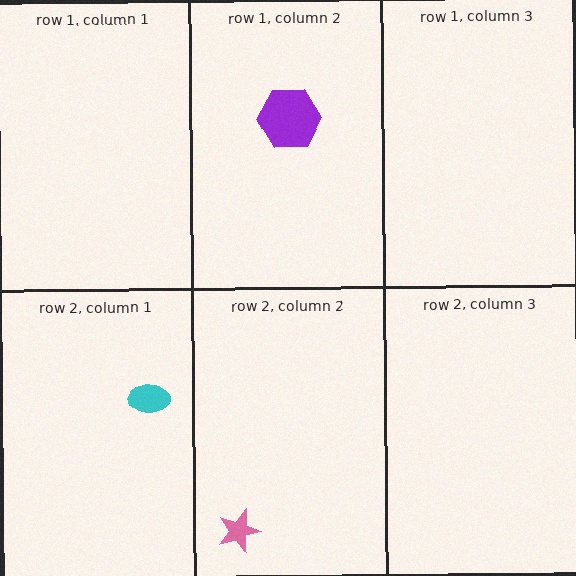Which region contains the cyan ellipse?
The row 2, column 1 region.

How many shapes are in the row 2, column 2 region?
1.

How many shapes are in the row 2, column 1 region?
1.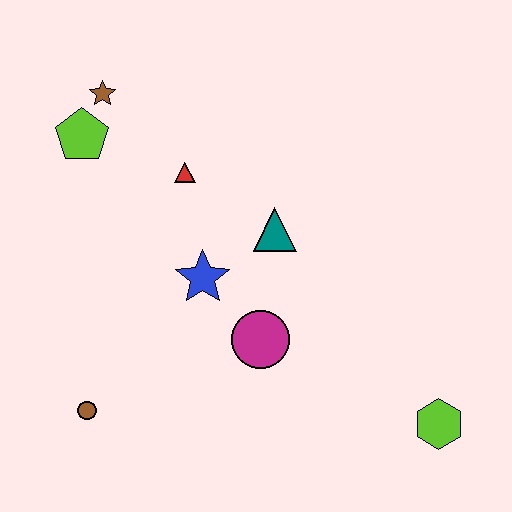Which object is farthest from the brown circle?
The lime hexagon is farthest from the brown circle.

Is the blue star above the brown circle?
Yes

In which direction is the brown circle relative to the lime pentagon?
The brown circle is below the lime pentagon.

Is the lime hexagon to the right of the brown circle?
Yes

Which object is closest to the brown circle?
The blue star is closest to the brown circle.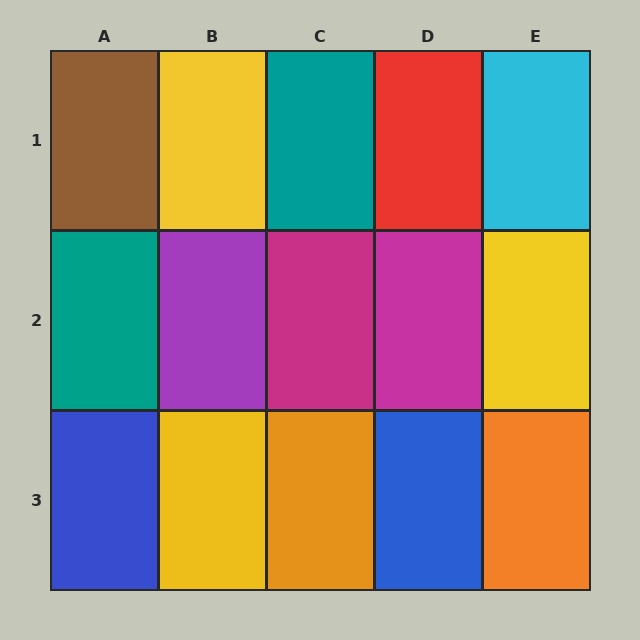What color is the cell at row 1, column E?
Cyan.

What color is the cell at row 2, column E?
Yellow.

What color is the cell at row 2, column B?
Purple.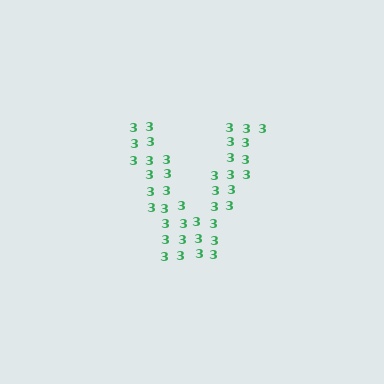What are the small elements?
The small elements are digit 3's.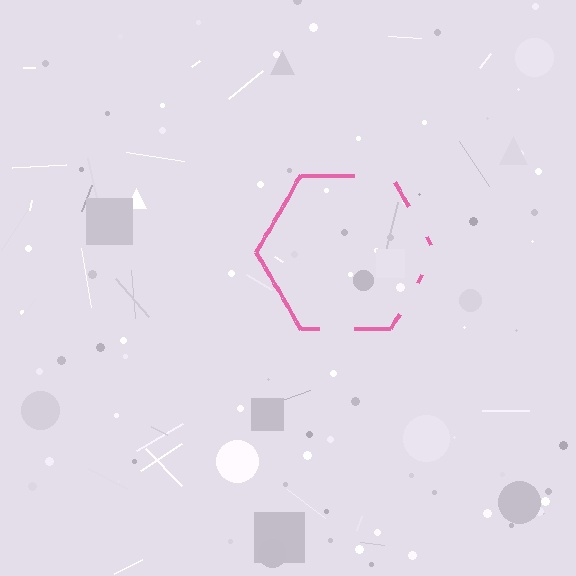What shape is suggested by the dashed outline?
The dashed outline suggests a hexagon.